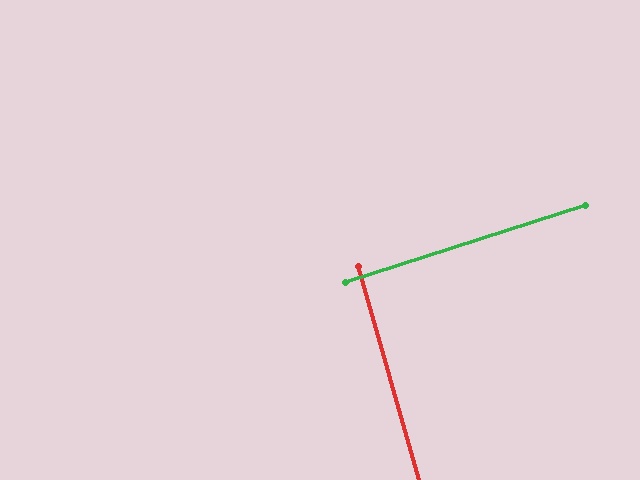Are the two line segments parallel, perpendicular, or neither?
Perpendicular — they meet at approximately 88°.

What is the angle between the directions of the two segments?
Approximately 88 degrees.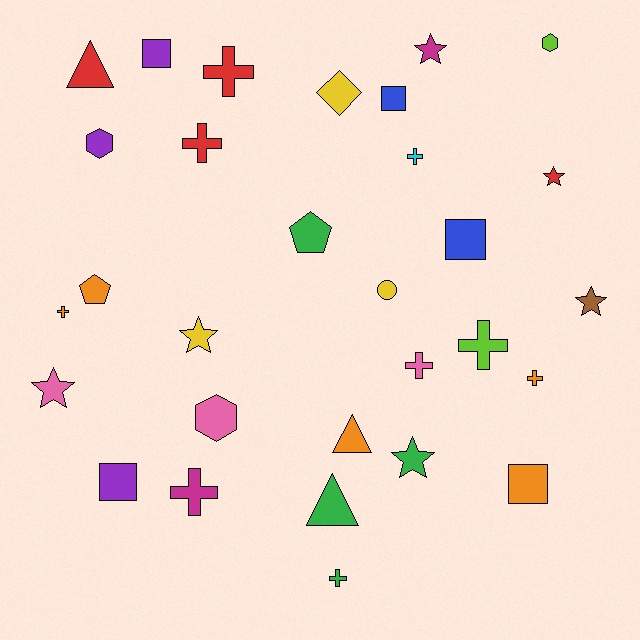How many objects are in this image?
There are 30 objects.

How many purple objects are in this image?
There are 3 purple objects.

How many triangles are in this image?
There are 3 triangles.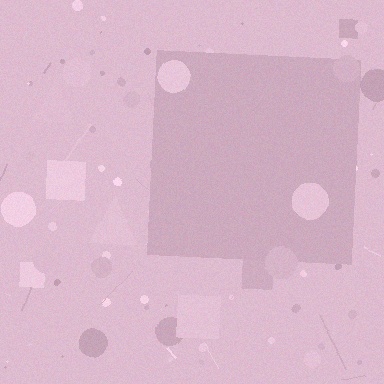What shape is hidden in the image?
A square is hidden in the image.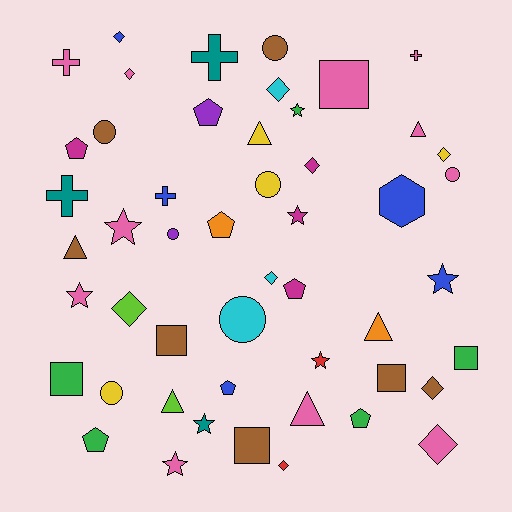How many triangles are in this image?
There are 6 triangles.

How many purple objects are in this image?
There are 2 purple objects.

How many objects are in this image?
There are 50 objects.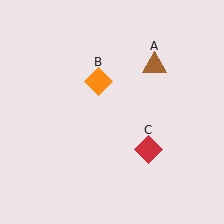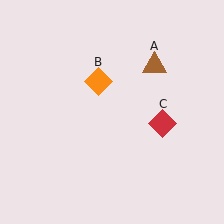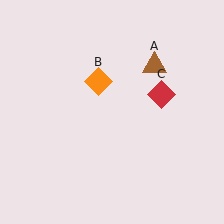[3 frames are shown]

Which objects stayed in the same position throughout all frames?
Brown triangle (object A) and orange diamond (object B) remained stationary.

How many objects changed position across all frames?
1 object changed position: red diamond (object C).